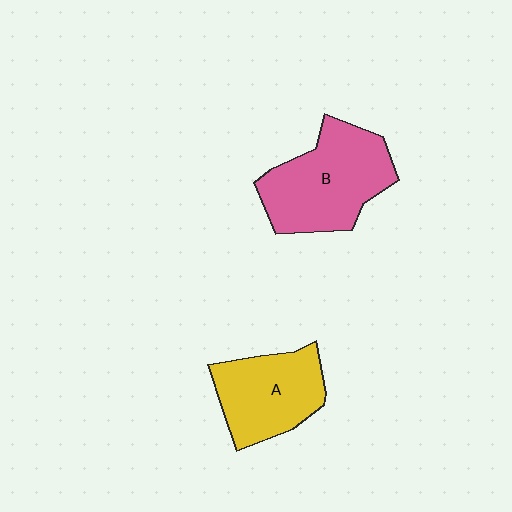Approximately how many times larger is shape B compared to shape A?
Approximately 1.3 times.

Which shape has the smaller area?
Shape A (yellow).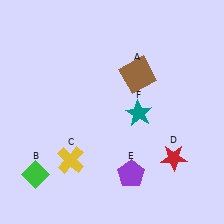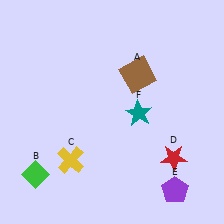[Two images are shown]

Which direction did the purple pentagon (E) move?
The purple pentagon (E) moved right.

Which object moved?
The purple pentagon (E) moved right.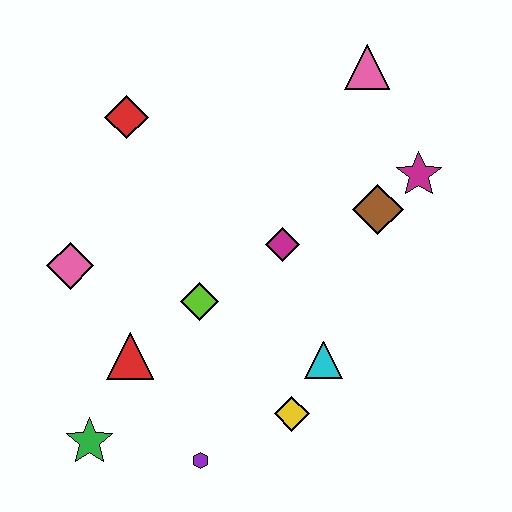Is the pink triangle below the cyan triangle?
No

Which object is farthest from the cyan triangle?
The red diamond is farthest from the cyan triangle.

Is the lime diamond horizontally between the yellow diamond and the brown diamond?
No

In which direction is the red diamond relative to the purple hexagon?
The red diamond is above the purple hexagon.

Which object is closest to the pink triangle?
The magenta star is closest to the pink triangle.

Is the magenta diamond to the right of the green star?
Yes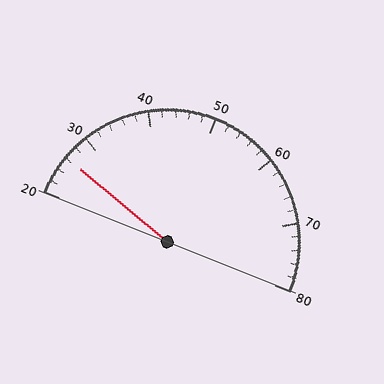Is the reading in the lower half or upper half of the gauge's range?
The reading is in the lower half of the range (20 to 80).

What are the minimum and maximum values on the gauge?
The gauge ranges from 20 to 80.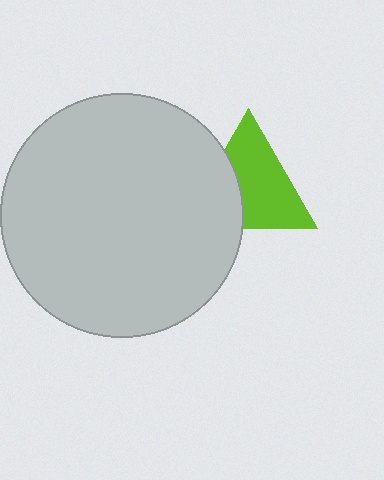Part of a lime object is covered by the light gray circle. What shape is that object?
It is a triangle.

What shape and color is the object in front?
The object in front is a light gray circle.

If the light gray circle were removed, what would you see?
You would see the complete lime triangle.